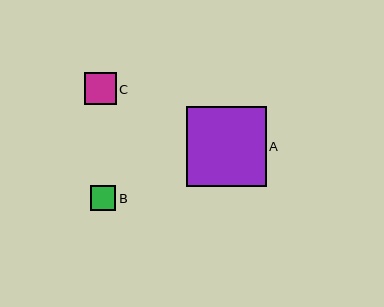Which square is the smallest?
Square B is the smallest with a size of approximately 26 pixels.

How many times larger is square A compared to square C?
Square A is approximately 2.6 times the size of square C.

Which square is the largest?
Square A is the largest with a size of approximately 80 pixels.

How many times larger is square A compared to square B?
Square A is approximately 3.1 times the size of square B.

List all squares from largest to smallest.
From largest to smallest: A, C, B.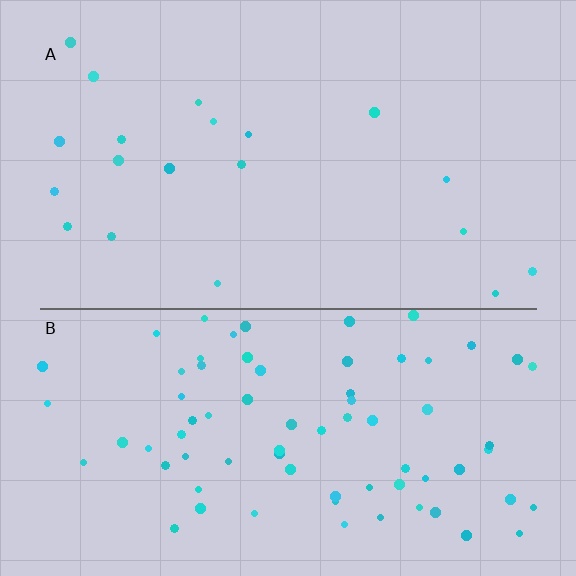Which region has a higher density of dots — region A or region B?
B (the bottom).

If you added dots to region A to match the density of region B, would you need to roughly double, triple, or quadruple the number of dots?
Approximately quadruple.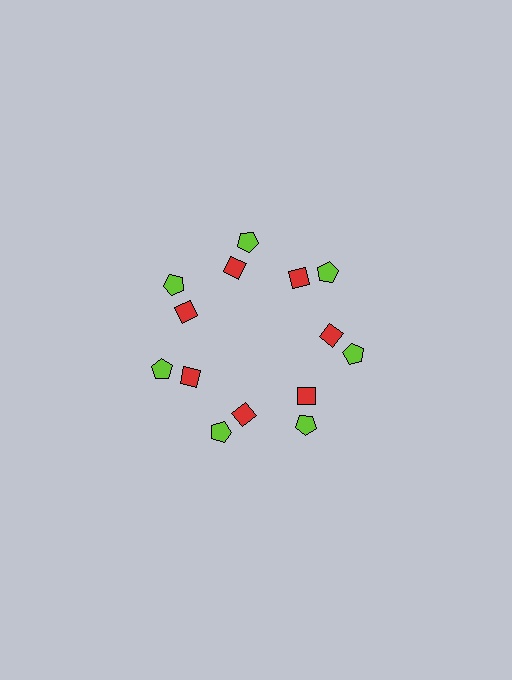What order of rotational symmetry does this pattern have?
This pattern has 7-fold rotational symmetry.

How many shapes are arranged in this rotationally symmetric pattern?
There are 14 shapes, arranged in 7 groups of 2.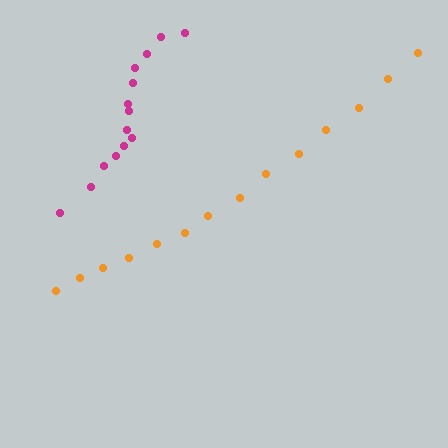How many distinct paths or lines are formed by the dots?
There are 2 distinct paths.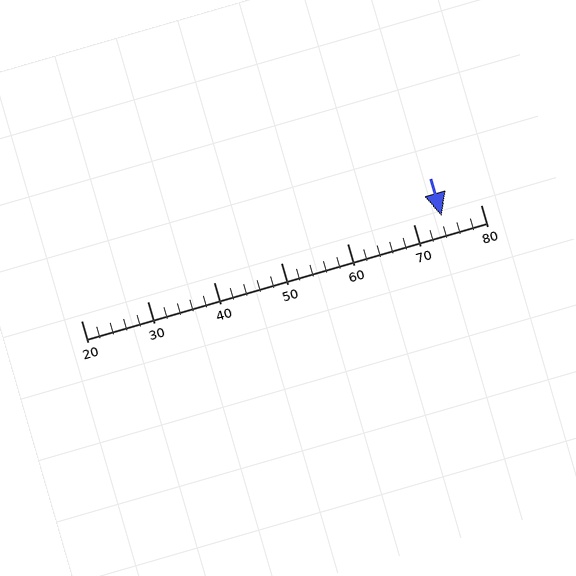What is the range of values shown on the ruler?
The ruler shows values from 20 to 80.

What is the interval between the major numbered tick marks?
The major tick marks are spaced 10 units apart.